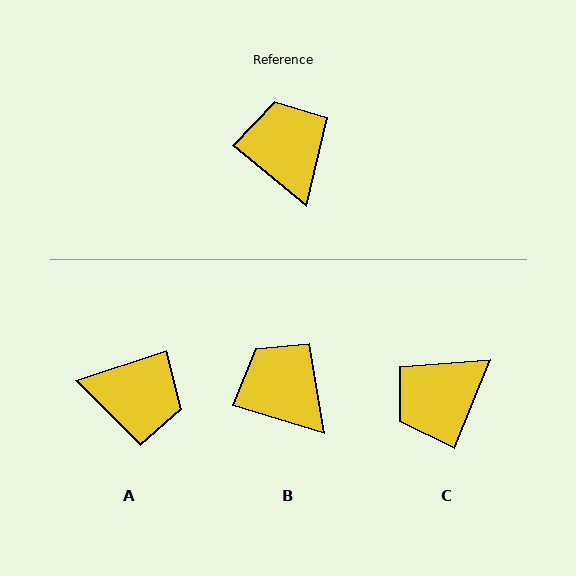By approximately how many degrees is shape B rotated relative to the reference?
Approximately 22 degrees counter-clockwise.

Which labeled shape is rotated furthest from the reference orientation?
A, about 122 degrees away.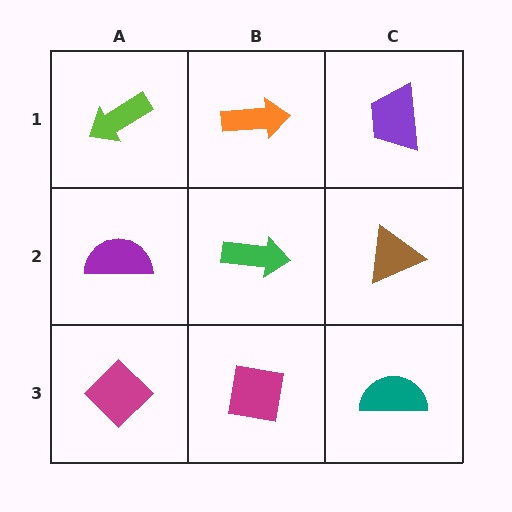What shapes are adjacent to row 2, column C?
A purple trapezoid (row 1, column C), a teal semicircle (row 3, column C), a green arrow (row 2, column B).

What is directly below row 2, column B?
A magenta square.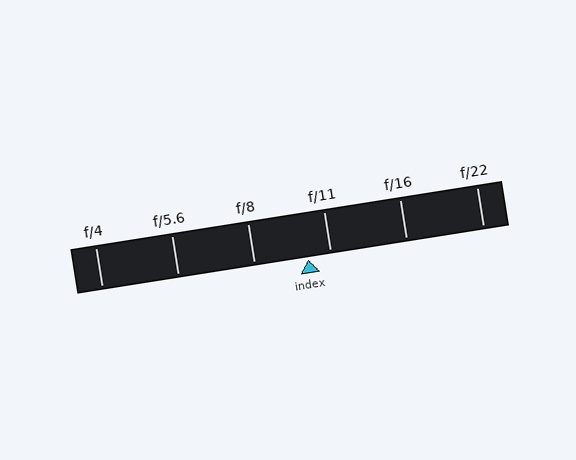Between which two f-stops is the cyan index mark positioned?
The index mark is between f/8 and f/11.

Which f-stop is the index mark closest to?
The index mark is closest to f/11.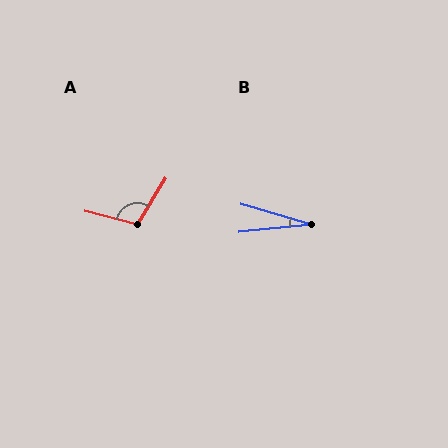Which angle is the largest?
A, at approximately 108 degrees.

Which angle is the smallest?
B, at approximately 22 degrees.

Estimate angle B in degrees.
Approximately 22 degrees.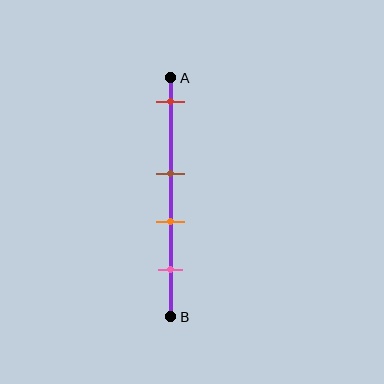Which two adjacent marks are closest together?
The brown and orange marks are the closest adjacent pair.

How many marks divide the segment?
There are 4 marks dividing the segment.